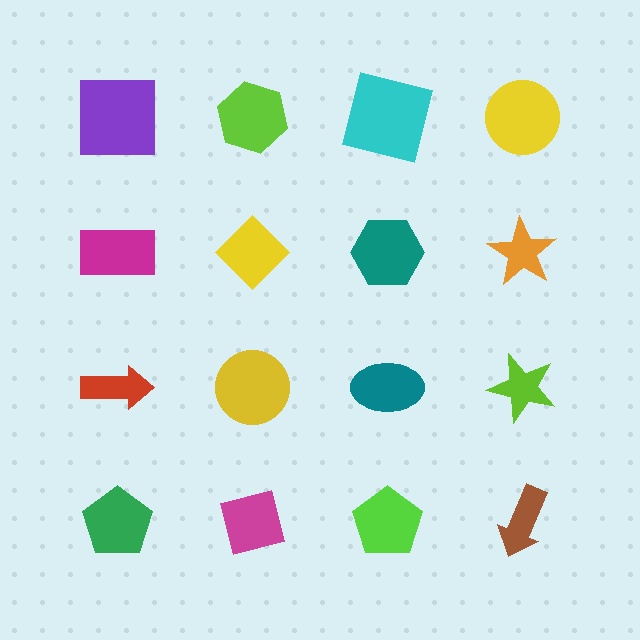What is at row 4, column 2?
A magenta square.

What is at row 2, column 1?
A magenta rectangle.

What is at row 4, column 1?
A green pentagon.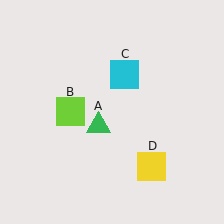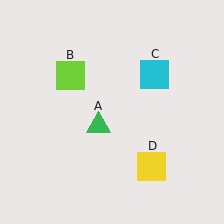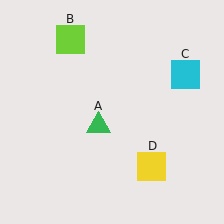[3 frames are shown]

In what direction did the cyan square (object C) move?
The cyan square (object C) moved right.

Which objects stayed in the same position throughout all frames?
Green triangle (object A) and yellow square (object D) remained stationary.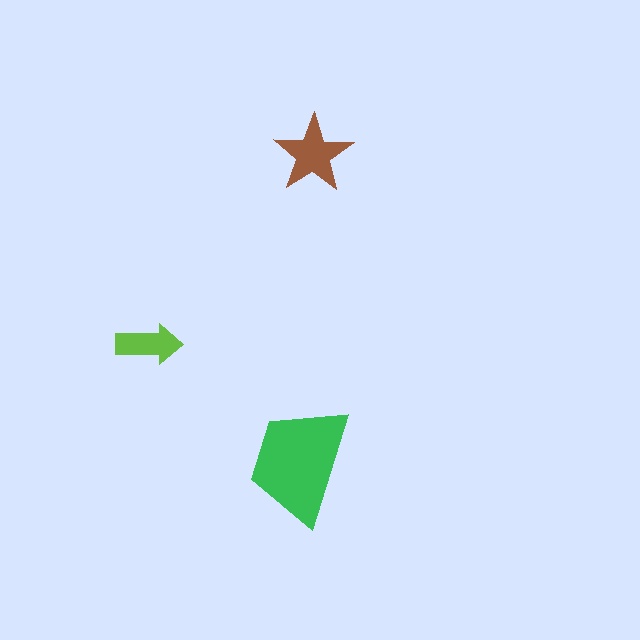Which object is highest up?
The brown star is topmost.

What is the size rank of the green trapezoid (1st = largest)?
1st.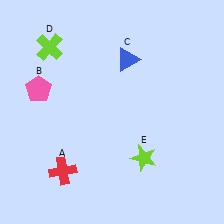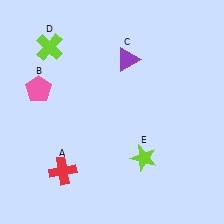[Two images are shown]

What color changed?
The triangle (C) changed from blue in Image 1 to purple in Image 2.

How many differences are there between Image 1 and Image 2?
There is 1 difference between the two images.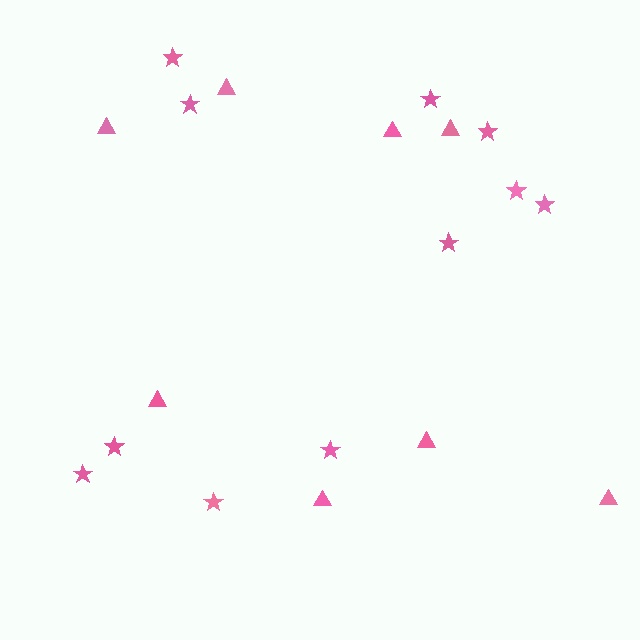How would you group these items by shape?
There are 2 groups: one group of stars (11) and one group of triangles (8).